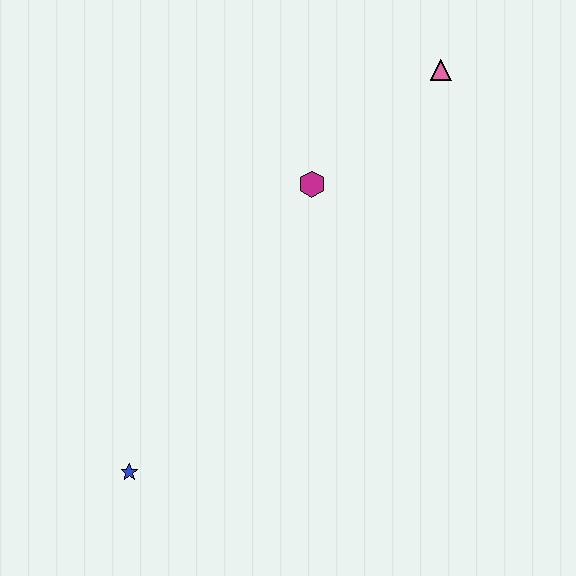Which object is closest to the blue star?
The magenta hexagon is closest to the blue star.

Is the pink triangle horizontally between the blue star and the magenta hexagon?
No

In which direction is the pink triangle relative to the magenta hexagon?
The pink triangle is to the right of the magenta hexagon.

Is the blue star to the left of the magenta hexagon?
Yes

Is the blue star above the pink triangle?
No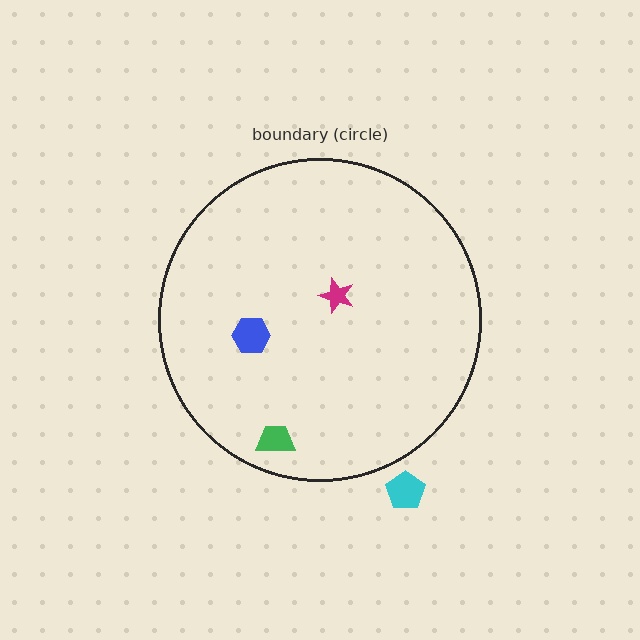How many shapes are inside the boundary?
3 inside, 1 outside.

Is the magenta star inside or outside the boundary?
Inside.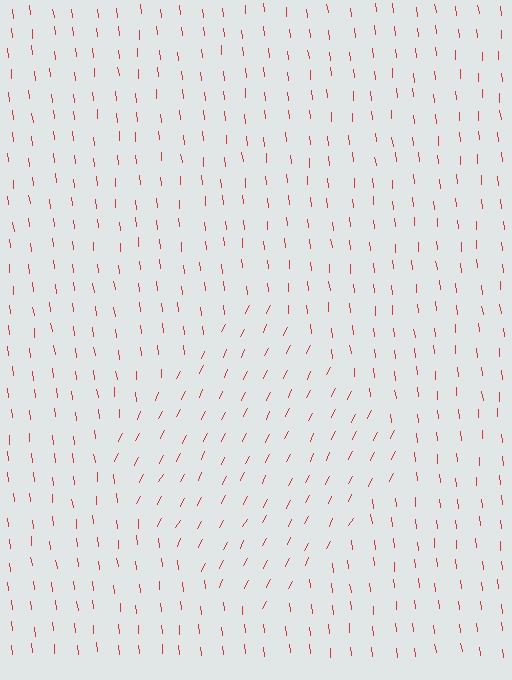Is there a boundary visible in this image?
Yes, there is a texture boundary formed by a change in line orientation.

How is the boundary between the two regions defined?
The boundary is defined purely by a change in line orientation (approximately 32 degrees difference). All lines are the same color and thickness.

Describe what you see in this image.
The image is filled with small red line segments. A diamond region in the image has lines oriented differently from the surrounding lines, creating a visible texture boundary.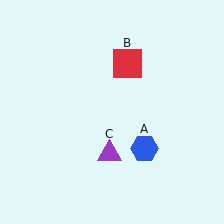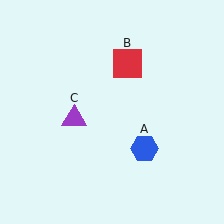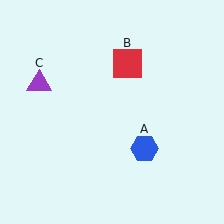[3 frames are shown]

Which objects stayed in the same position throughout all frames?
Blue hexagon (object A) and red square (object B) remained stationary.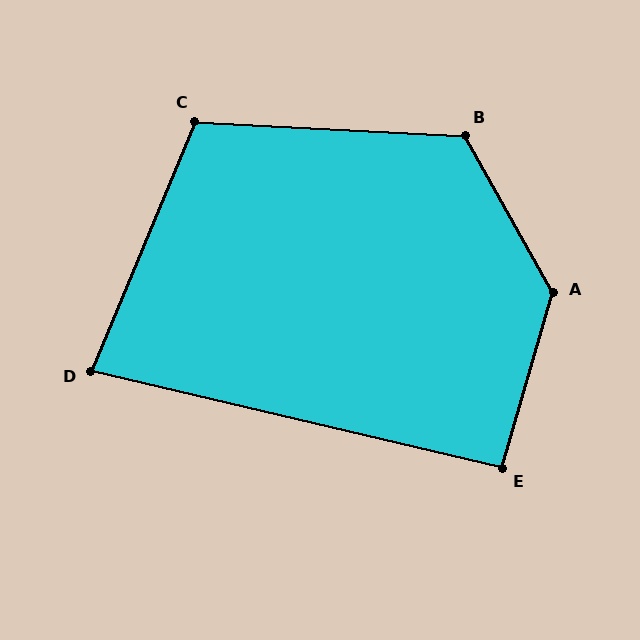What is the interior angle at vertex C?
Approximately 110 degrees (obtuse).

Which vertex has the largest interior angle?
A, at approximately 135 degrees.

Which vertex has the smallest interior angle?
D, at approximately 81 degrees.